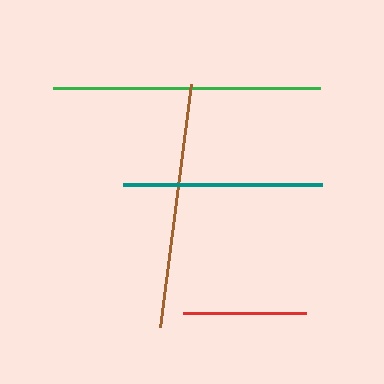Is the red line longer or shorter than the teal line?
The teal line is longer than the red line.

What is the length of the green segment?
The green segment is approximately 267 pixels long.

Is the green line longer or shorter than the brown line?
The green line is longer than the brown line.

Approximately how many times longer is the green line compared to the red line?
The green line is approximately 2.2 times the length of the red line.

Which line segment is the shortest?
The red line is the shortest at approximately 124 pixels.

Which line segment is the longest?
The green line is the longest at approximately 267 pixels.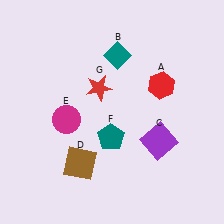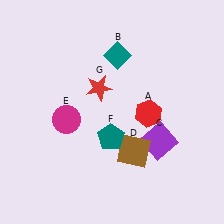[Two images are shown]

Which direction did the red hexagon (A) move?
The red hexagon (A) moved down.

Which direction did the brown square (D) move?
The brown square (D) moved right.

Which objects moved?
The objects that moved are: the red hexagon (A), the brown square (D).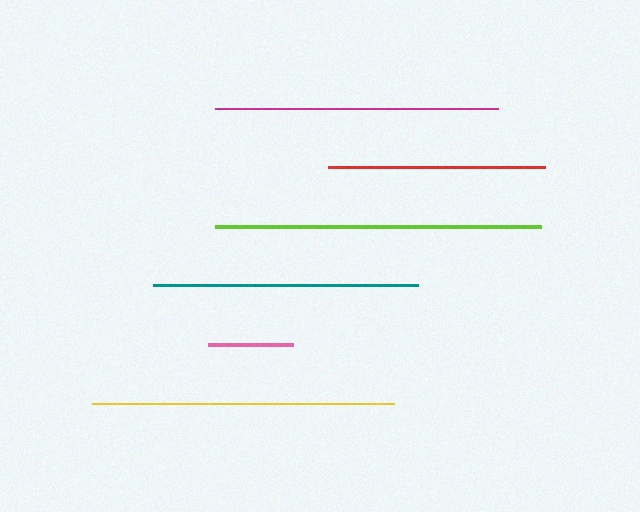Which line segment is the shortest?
The pink line is the shortest at approximately 85 pixels.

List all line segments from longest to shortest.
From longest to shortest: lime, yellow, magenta, teal, red, pink.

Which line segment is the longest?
The lime line is the longest at approximately 326 pixels.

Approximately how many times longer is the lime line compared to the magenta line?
The lime line is approximately 1.2 times the length of the magenta line.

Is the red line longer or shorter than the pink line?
The red line is longer than the pink line.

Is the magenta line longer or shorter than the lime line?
The lime line is longer than the magenta line.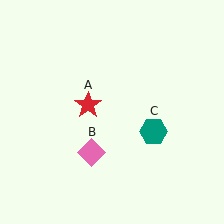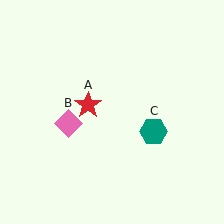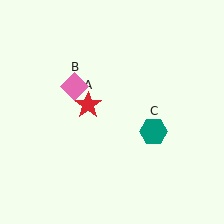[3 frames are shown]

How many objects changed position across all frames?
1 object changed position: pink diamond (object B).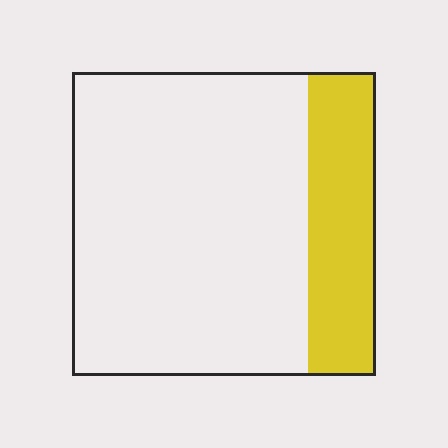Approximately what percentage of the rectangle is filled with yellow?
Approximately 20%.